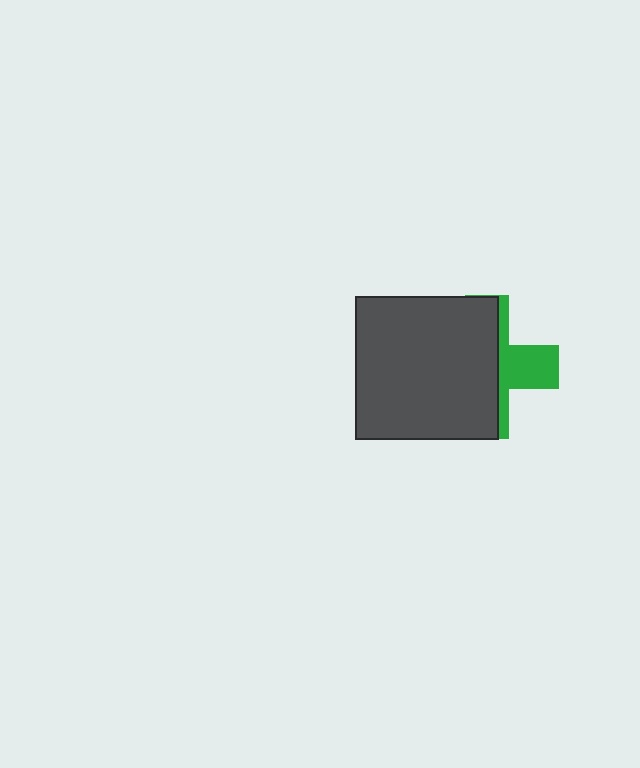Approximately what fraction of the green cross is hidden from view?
Roughly 66% of the green cross is hidden behind the dark gray square.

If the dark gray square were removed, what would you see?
You would see the complete green cross.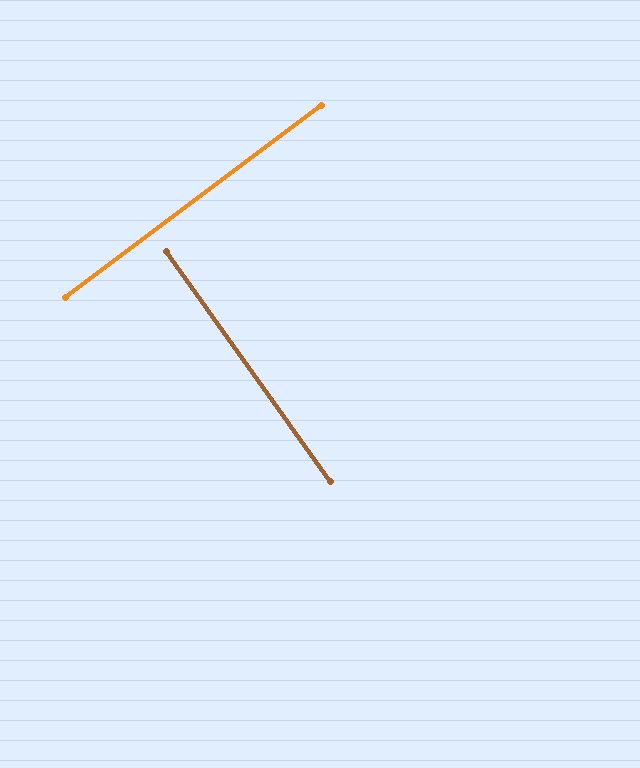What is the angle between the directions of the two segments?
Approximately 89 degrees.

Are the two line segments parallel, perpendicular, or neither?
Perpendicular — they meet at approximately 89°.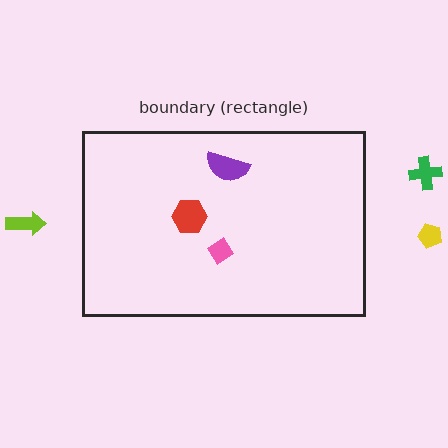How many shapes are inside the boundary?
3 inside, 3 outside.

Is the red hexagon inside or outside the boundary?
Inside.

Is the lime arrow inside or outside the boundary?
Outside.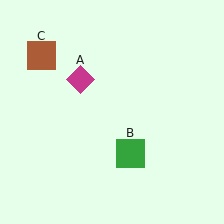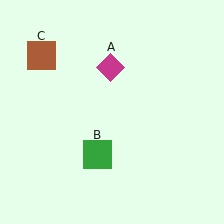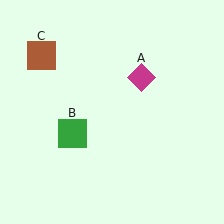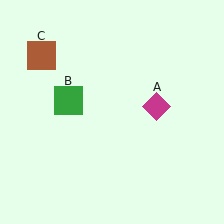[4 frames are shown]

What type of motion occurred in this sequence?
The magenta diamond (object A), green square (object B) rotated clockwise around the center of the scene.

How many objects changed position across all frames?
2 objects changed position: magenta diamond (object A), green square (object B).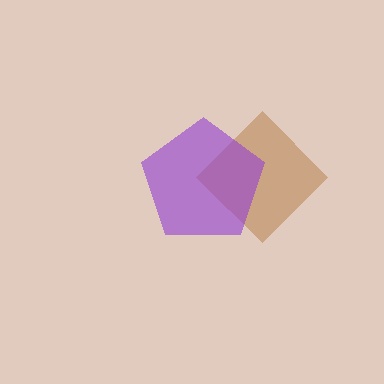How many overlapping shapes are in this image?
There are 2 overlapping shapes in the image.